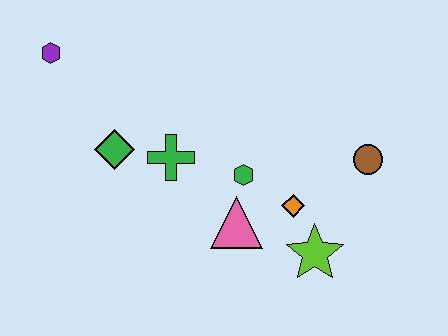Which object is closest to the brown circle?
The orange diamond is closest to the brown circle.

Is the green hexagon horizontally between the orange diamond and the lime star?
No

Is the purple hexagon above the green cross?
Yes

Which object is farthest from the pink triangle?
The purple hexagon is farthest from the pink triangle.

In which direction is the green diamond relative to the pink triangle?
The green diamond is to the left of the pink triangle.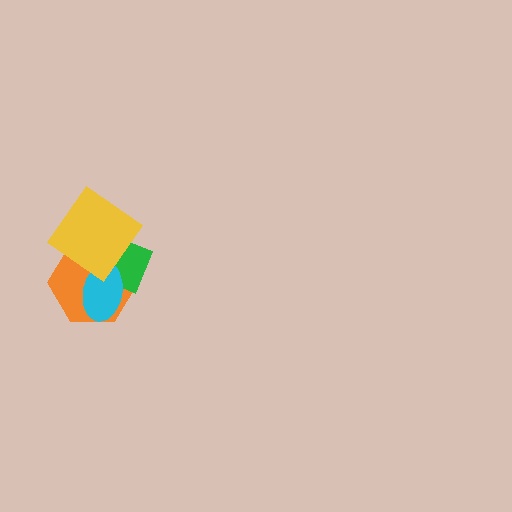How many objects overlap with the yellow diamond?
2 objects overlap with the yellow diamond.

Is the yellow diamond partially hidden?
No, no other shape covers it.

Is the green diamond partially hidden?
Yes, it is partially covered by another shape.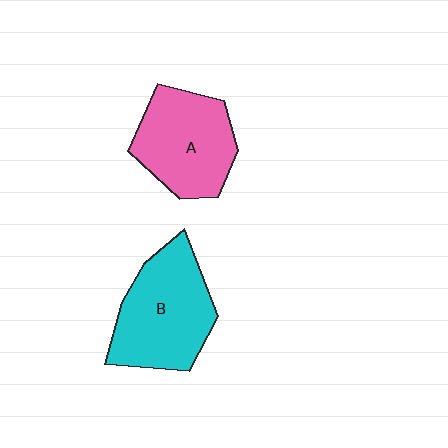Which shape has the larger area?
Shape B (cyan).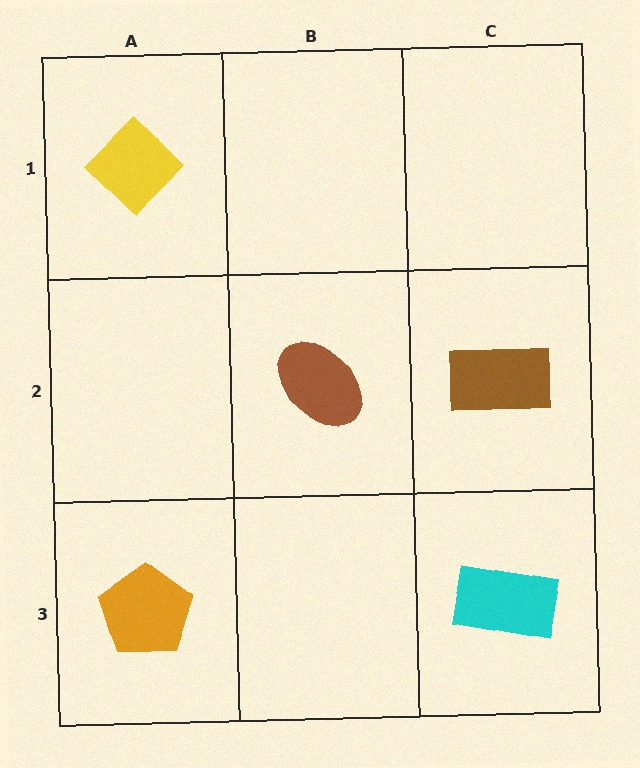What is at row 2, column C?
A brown rectangle.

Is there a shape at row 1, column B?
No, that cell is empty.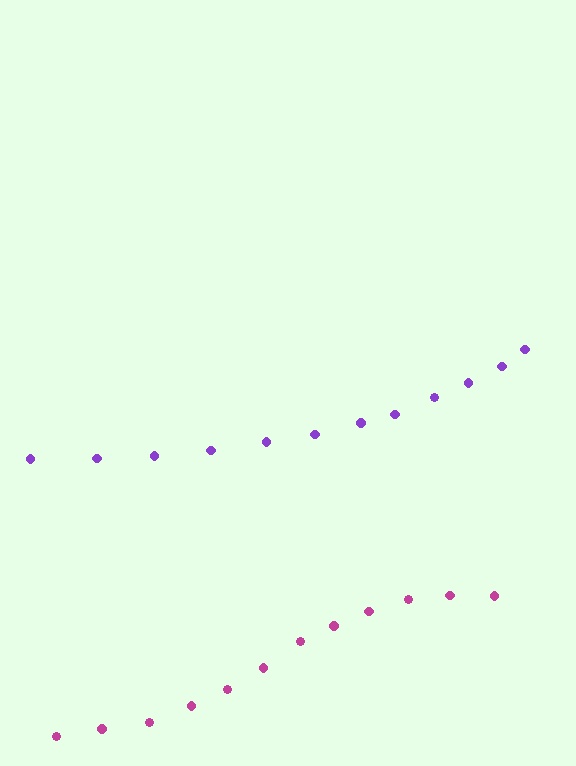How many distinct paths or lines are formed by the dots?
There are 2 distinct paths.